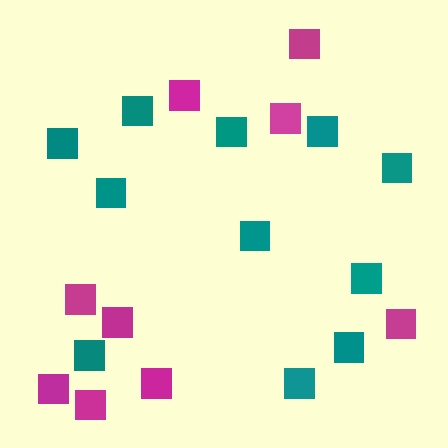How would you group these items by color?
There are 2 groups: one group of magenta squares (9) and one group of teal squares (11).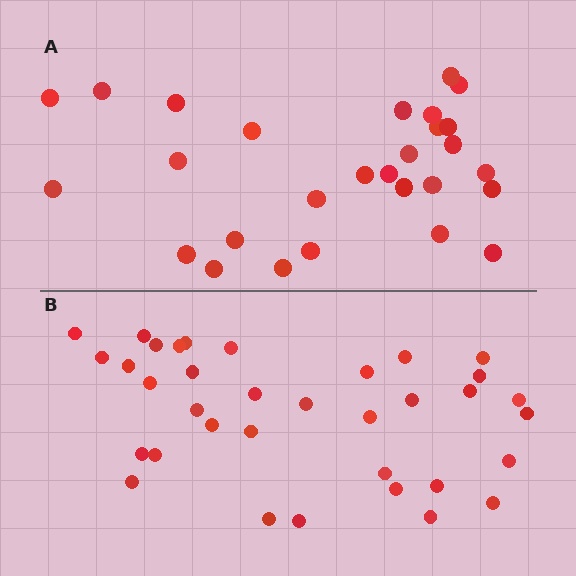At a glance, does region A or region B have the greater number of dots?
Region B (the bottom region) has more dots.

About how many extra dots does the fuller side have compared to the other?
Region B has roughly 8 or so more dots than region A.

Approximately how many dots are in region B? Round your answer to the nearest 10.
About 40 dots. (The exact count is 35, which rounds to 40.)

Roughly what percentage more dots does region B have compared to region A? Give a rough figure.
About 25% more.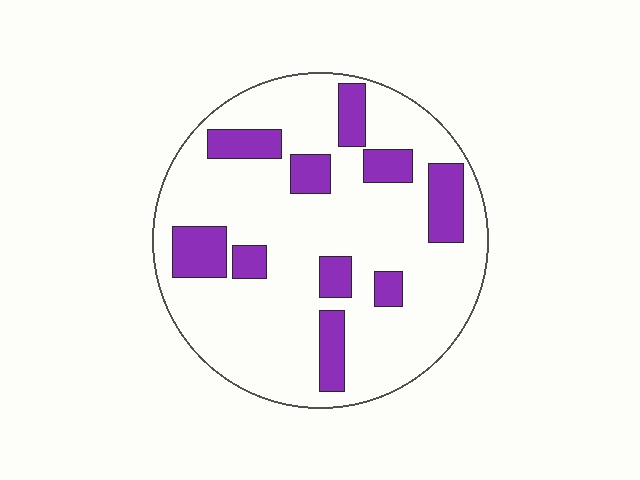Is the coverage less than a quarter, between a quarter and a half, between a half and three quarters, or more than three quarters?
Less than a quarter.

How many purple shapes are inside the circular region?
10.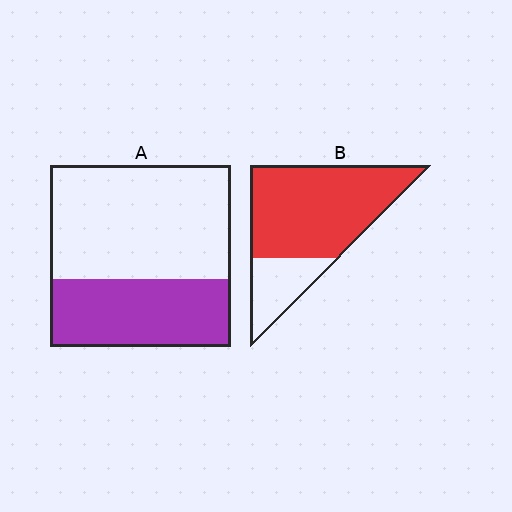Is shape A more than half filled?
No.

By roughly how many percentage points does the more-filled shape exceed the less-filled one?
By roughly 40 percentage points (B over A).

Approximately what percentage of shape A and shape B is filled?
A is approximately 35% and B is approximately 75%.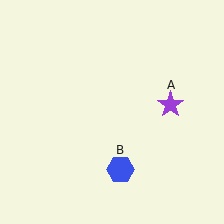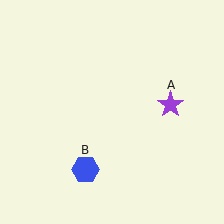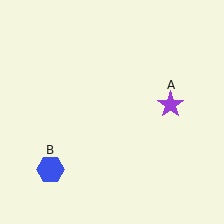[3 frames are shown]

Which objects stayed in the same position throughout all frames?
Purple star (object A) remained stationary.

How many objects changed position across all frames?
1 object changed position: blue hexagon (object B).